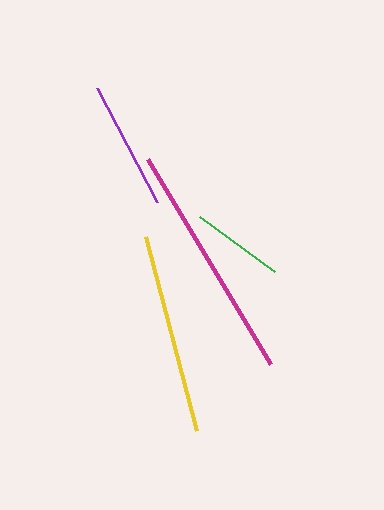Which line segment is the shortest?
The green line is the shortest at approximately 93 pixels.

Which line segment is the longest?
The magenta line is the longest at approximately 239 pixels.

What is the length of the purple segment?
The purple segment is approximately 129 pixels long.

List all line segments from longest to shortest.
From longest to shortest: magenta, yellow, purple, green.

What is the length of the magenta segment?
The magenta segment is approximately 239 pixels long.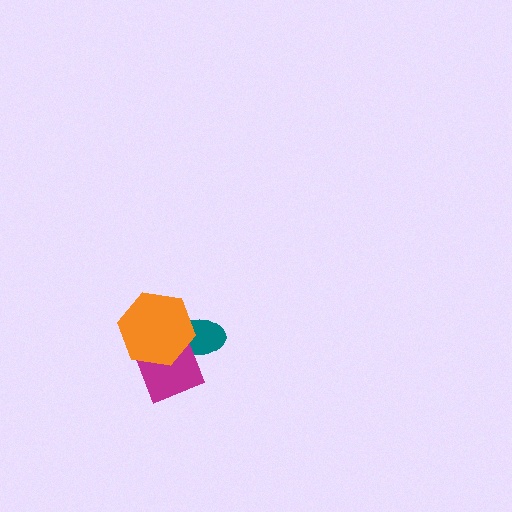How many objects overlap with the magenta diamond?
2 objects overlap with the magenta diamond.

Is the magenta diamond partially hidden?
Yes, it is partially covered by another shape.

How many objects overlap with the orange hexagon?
2 objects overlap with the orange hexagon.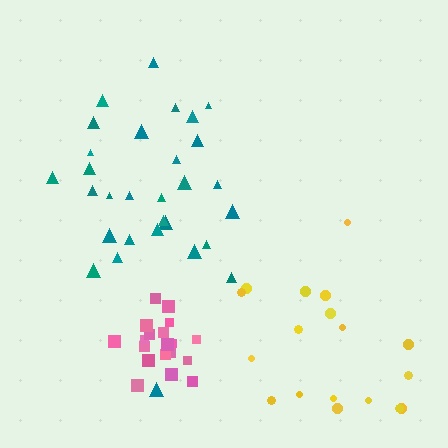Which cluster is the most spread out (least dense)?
Yellow.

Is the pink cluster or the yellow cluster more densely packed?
Pink.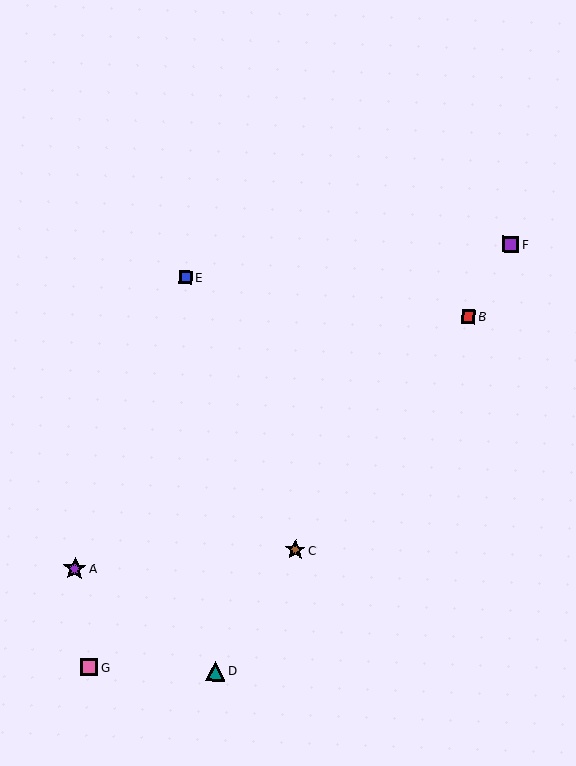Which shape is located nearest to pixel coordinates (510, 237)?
The purple square (labeled F) at (511, 245) is nearest to that location.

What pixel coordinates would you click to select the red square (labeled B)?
Click at (468, 317) to select the red square B.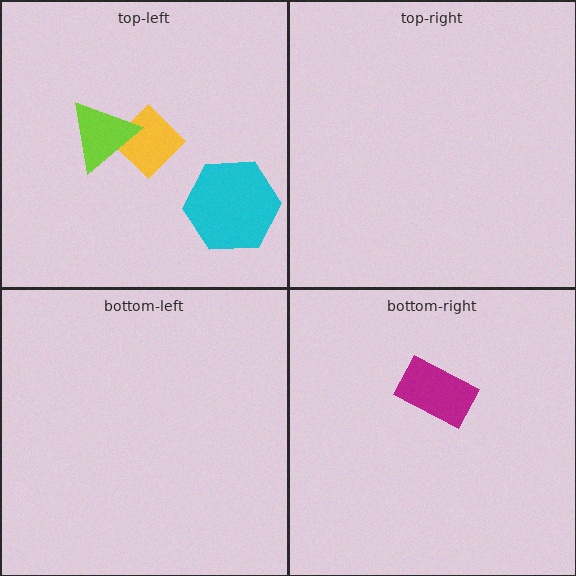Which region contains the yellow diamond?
The top-left region.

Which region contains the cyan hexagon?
The top-left region.